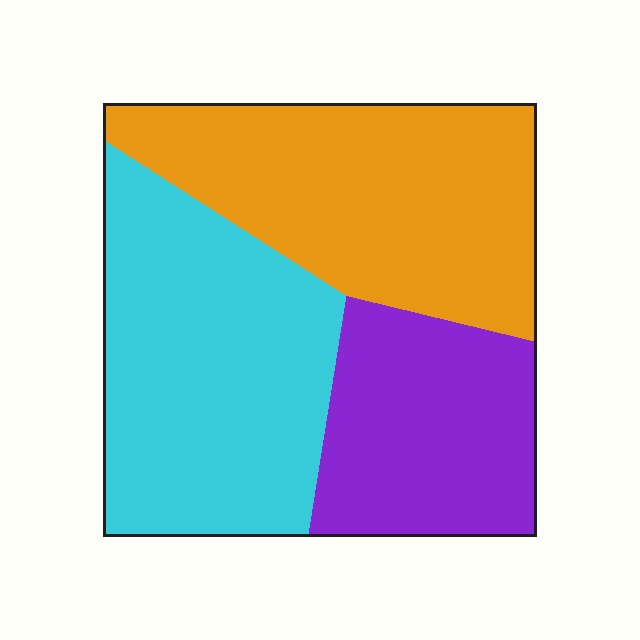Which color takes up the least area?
Purple, at roughly 25%.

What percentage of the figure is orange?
Orange takes up about three eighths (3/8) of the figure.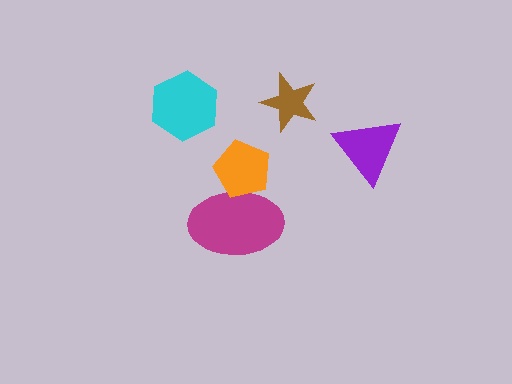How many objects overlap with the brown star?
0 objects overlap with the brown star.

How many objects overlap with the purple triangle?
0 objects overlap with the purple triangle.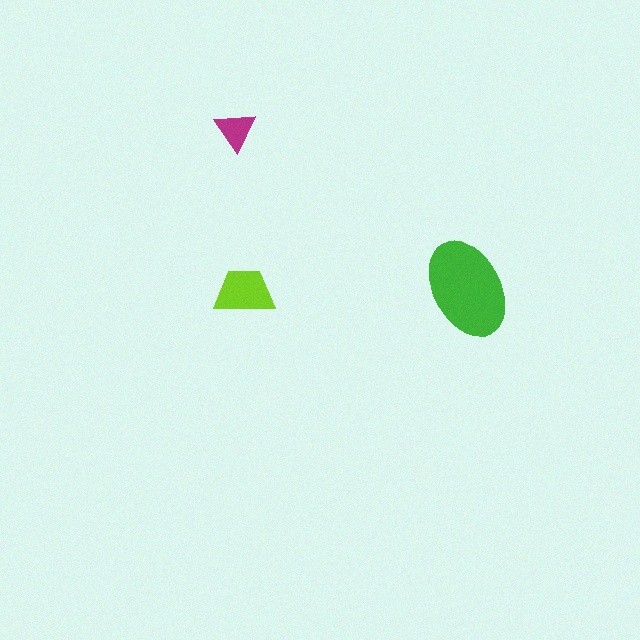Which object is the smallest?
The magenta triangle.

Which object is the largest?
The green ellipse.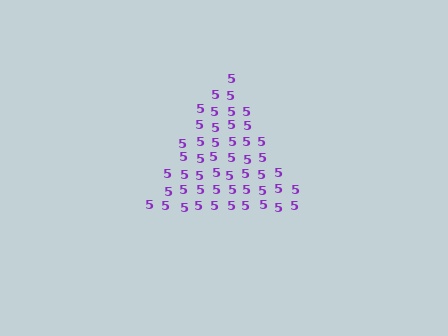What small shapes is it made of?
It is made of small digit 5's.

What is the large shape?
The large shape is a triangle.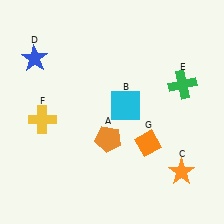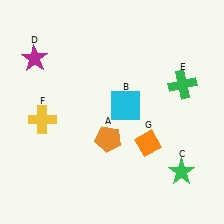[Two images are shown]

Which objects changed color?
C changed from orange to green. D changed from blue to magenta.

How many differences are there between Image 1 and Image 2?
There are 2 differences between the two images.